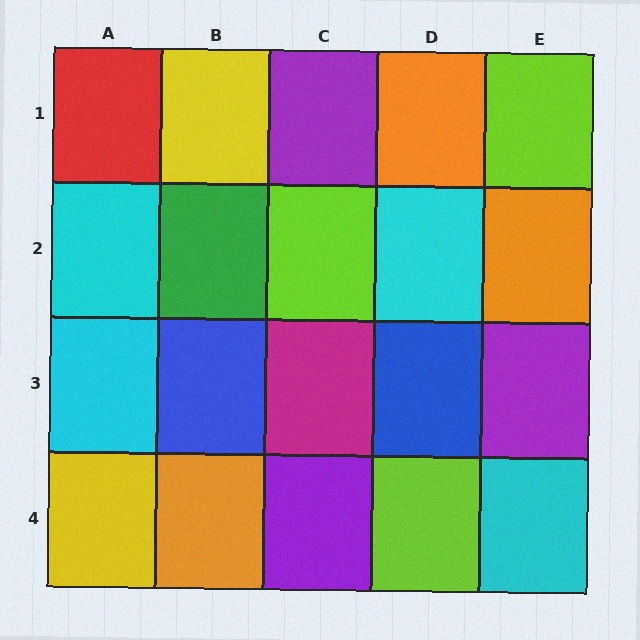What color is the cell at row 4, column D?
Lime.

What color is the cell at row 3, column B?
Blue.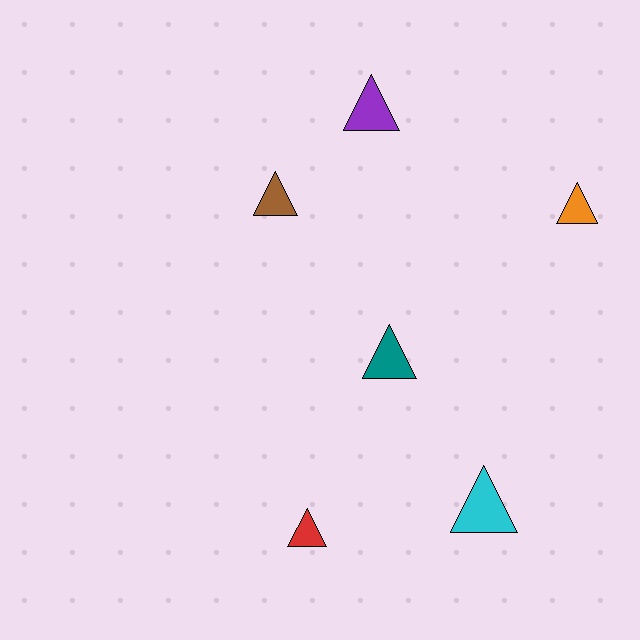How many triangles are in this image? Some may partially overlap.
There are 6 triangles.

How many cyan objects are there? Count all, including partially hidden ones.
There is 1 cyan object.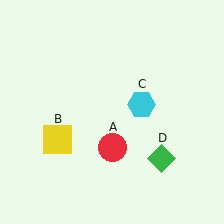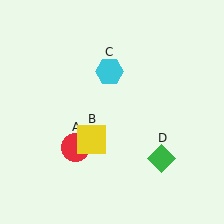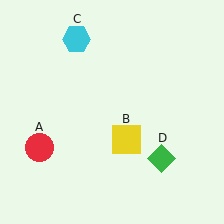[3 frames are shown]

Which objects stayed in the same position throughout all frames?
Green diamond (object D) remained stationary.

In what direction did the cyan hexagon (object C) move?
The cyan hexagon (object C) moved up and to the left.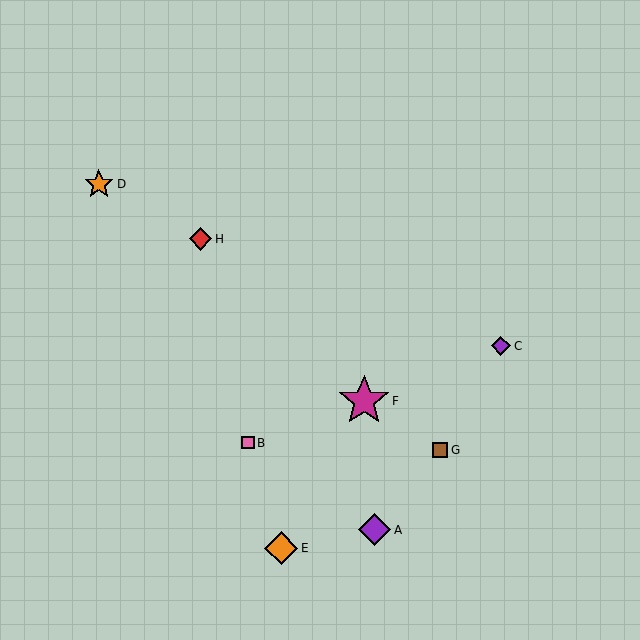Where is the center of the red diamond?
The center of the red diamond is at (200, 239).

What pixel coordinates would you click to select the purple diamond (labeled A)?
Click at (374, 530) to select the purple diamond A.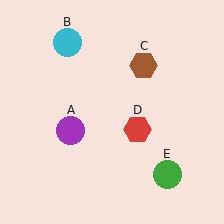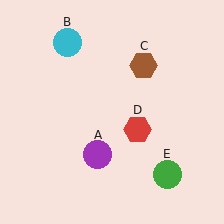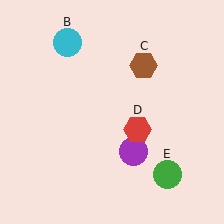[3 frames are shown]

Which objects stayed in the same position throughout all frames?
Cyan circle (object B) and brown hexagon (object C) and red hexagon (object D) and green circle (object E) remained stationary.